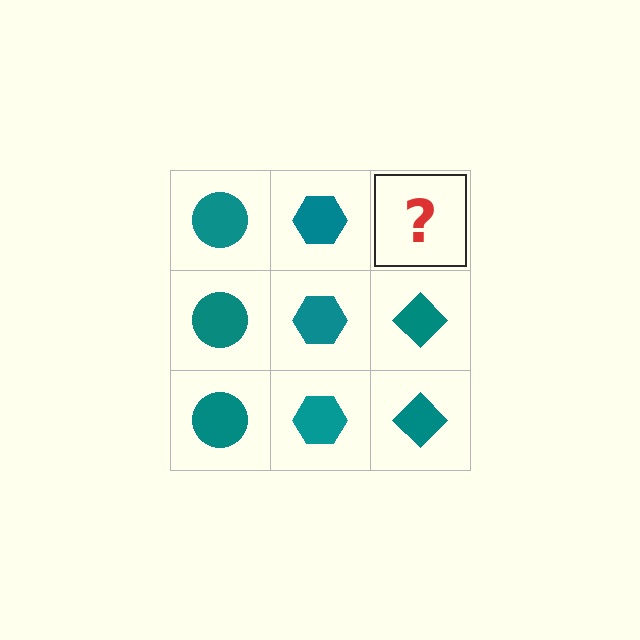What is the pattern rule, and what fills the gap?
The rule is that each column has a consistent shape. The gap should be filled with a teal diamond.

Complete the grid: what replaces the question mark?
The question mark should be replaced with a teal diamond.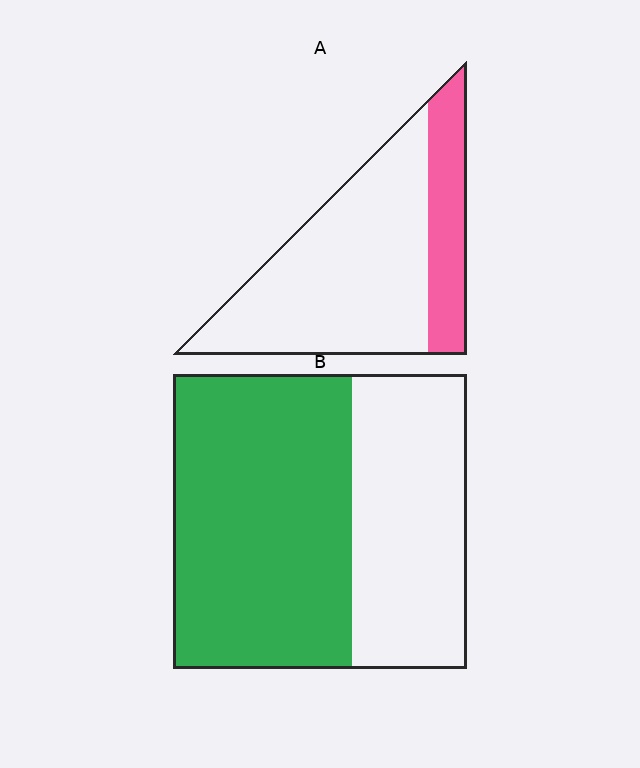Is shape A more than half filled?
No.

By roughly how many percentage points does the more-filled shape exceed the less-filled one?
By roughly 35 percentage points (B over A).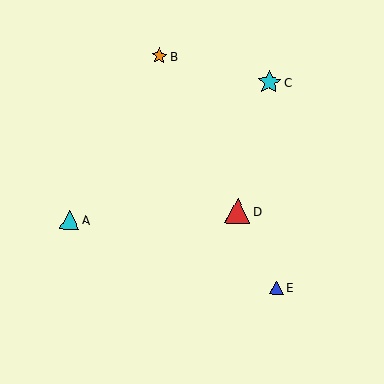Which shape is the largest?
The red triangle (labeled D) is the largest.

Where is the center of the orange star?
The center of the orange star is at (159, 56).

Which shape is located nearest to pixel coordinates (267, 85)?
The cyan star (labeled C) at (269, 82) is nearest to that location.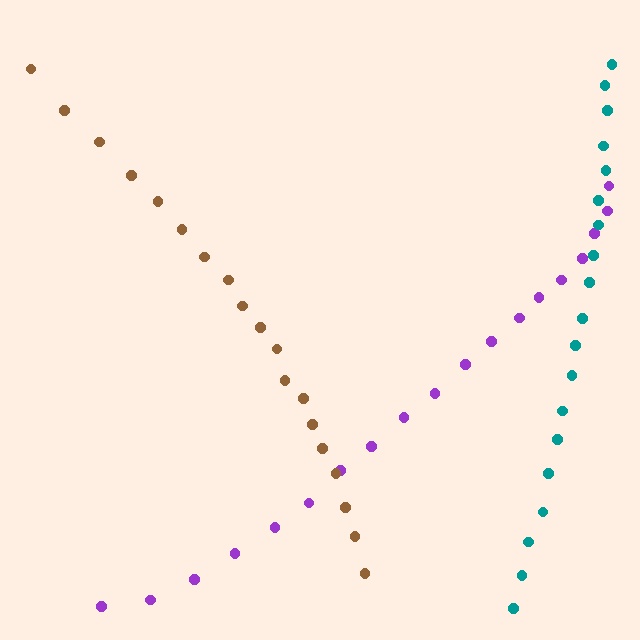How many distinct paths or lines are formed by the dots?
There are 3 distinct paths.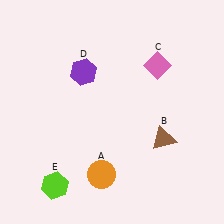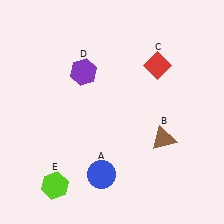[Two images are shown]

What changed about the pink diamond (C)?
In Image 1, C is pink. In Image 2, it changed to red.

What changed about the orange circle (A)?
In Image 1, A is orange. In Image 2, it changed to blue.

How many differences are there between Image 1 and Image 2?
There are 2 differences between the two images.